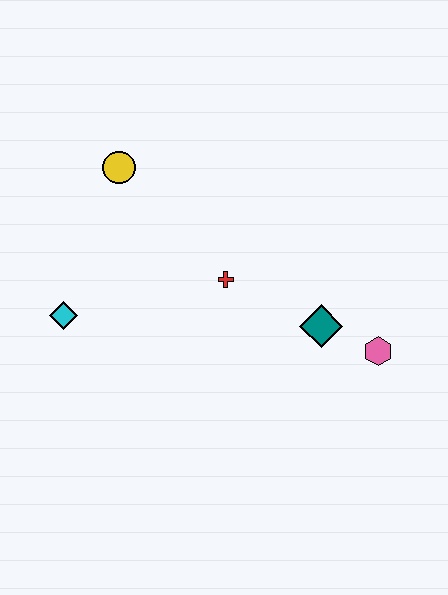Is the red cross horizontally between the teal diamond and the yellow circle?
Yes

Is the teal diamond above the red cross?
No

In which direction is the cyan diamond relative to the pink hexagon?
The cyan diamond is to the left of the pink hexagon.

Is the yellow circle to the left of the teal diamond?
Yes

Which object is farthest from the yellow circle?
The pink hexagon is farthest from the yellow circle.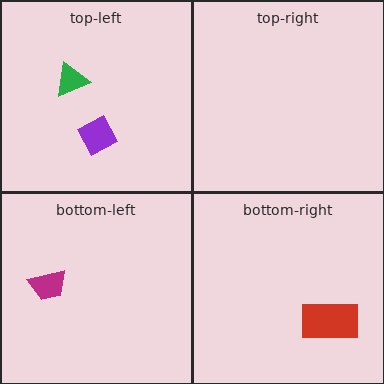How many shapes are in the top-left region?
2.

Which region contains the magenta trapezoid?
The bottom-left region.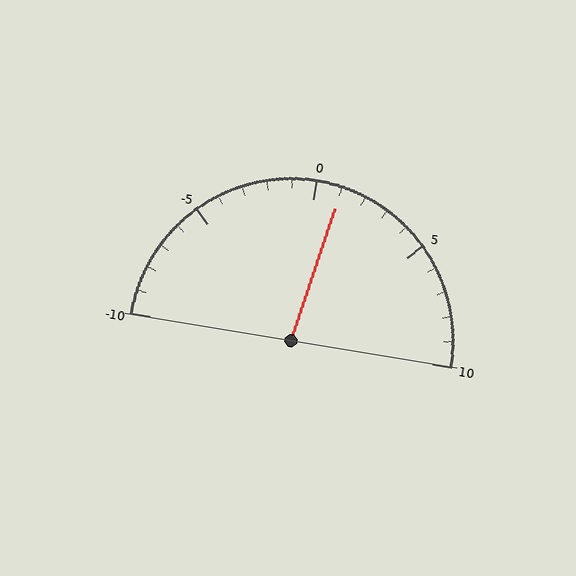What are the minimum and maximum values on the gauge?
The gauge ranges from -10 to 10.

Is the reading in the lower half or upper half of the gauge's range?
The reading is in the upper half of the range (-10 to 10).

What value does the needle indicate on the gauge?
The needle indicates approximately 1.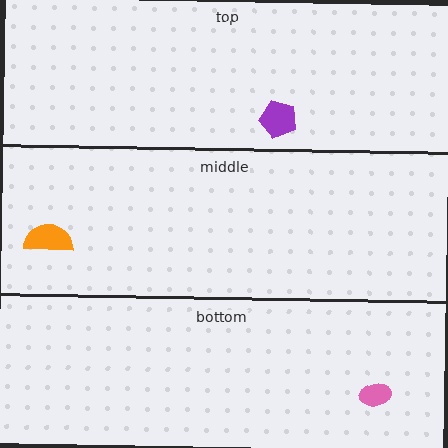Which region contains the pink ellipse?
The bottom region.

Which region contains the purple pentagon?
The top region.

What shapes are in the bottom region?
The pink ellipse.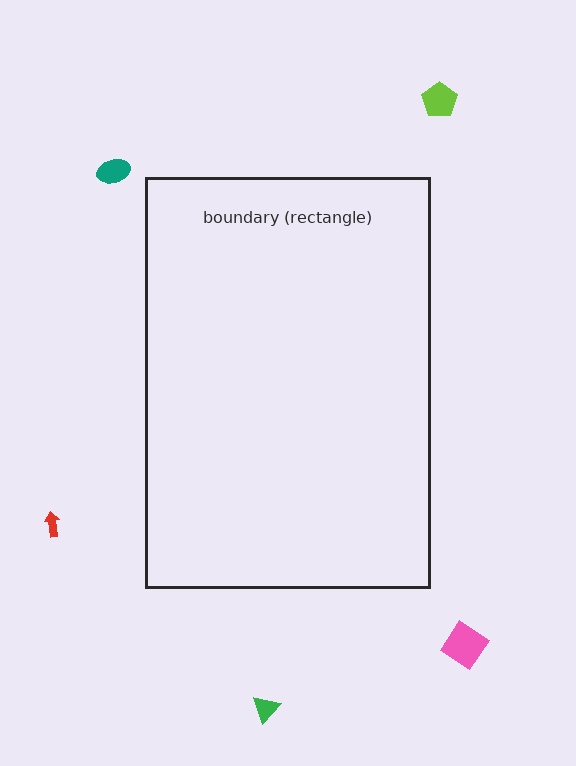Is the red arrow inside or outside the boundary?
Outside.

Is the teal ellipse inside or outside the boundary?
Outside.